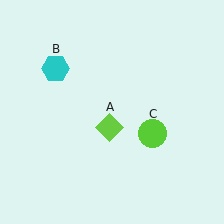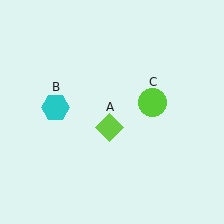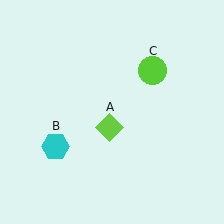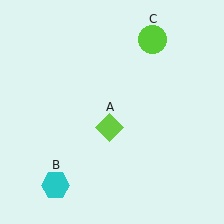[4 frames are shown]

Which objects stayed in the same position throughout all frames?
Lime diamond (object A) remained stationary.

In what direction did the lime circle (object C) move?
The lime circle (object C) moved up.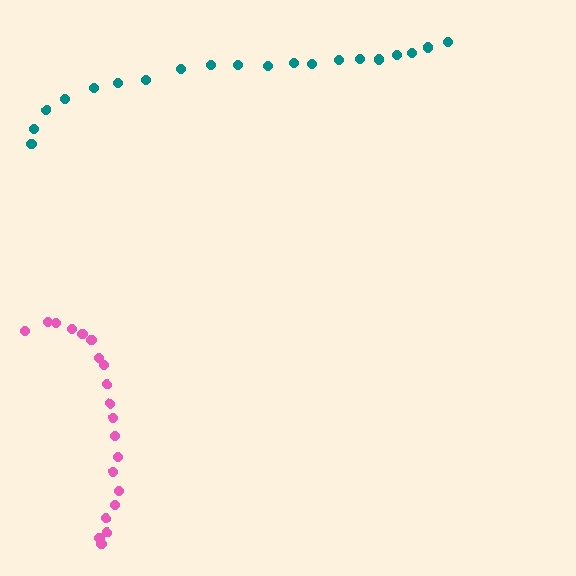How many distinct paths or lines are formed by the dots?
There are 2 distinct paths.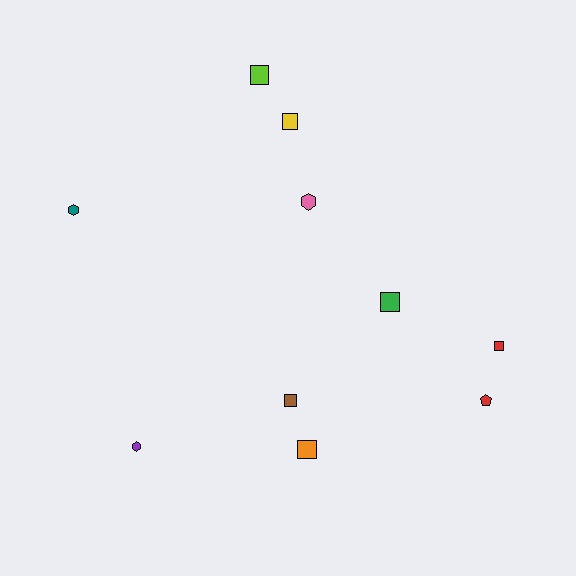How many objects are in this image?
There are 10 objects.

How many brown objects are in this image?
There is 1 brown object.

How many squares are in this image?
There are 6 squares.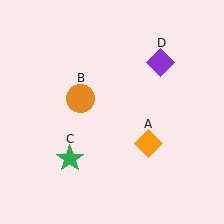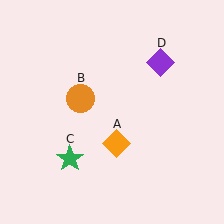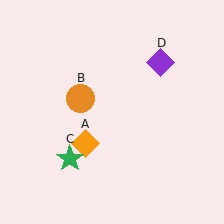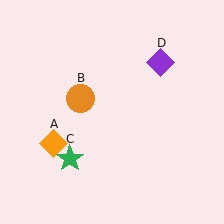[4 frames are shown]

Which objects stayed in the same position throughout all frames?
Orange circle (object B) and green star (object C) and purple diamond (object D) remained stationary.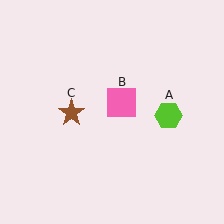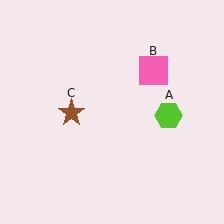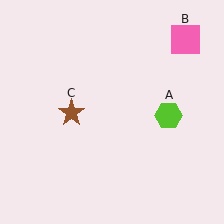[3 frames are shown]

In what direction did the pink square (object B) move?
The pink square (object B) moved up and to the right.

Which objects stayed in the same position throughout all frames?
Lime hexagon (object A) and brown star (object C) remained stationary.